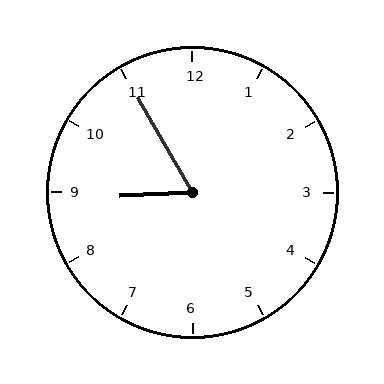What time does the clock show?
8:55.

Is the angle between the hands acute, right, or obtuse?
It is acute.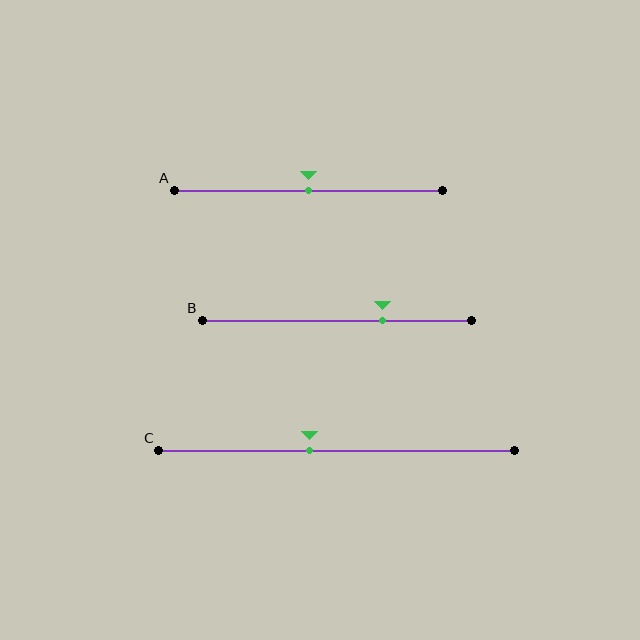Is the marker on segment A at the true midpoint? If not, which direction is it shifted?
Yes, the marker on segment A is at the true midpoint.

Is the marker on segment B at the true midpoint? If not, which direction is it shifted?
No, the marker on segment B is shifted to the right by about 17% of the segment length.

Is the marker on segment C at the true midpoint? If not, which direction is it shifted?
No, the marker on segment C is shifted to the left by about 8% of the segment length.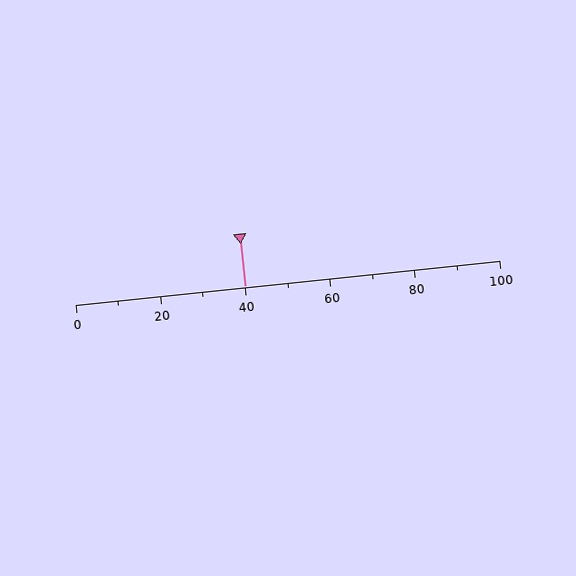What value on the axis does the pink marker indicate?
The marker indicates approximately 40.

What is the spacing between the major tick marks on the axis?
The major ticks are spaced 20 apart.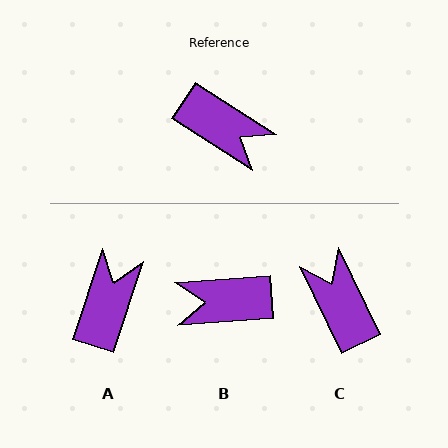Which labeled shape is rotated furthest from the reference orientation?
C, about 149 degrees away.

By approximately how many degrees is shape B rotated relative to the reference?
Approximately 142 degrees clockwise.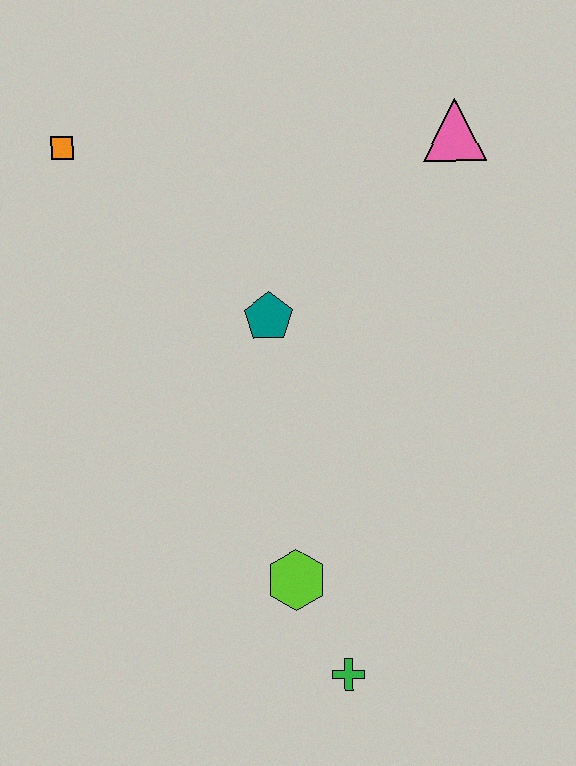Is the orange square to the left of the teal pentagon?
Yes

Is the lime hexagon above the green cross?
Yes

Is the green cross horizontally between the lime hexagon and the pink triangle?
Yes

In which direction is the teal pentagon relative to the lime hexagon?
The teal pentagon is above the lime hexagon.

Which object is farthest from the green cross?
The orange square is farthest from the green cross.